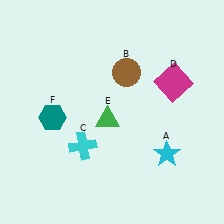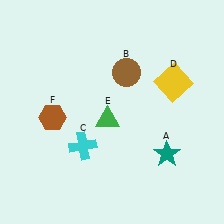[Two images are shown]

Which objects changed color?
A changed from cyan to teal. D changed from magenta to yellow. F changed from teal to brown.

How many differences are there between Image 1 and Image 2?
There are 3 differences between the two images.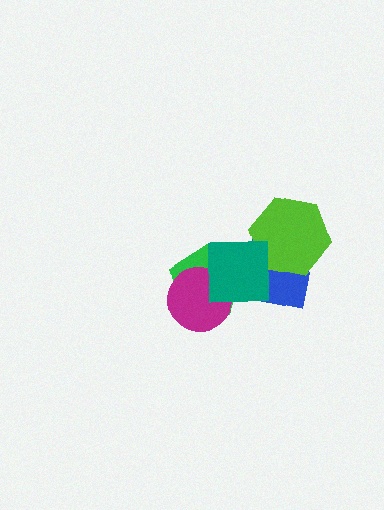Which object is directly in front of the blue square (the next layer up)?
The lime hexagon is directly in front of the blue square.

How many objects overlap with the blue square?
2 objects overlap with the blue square.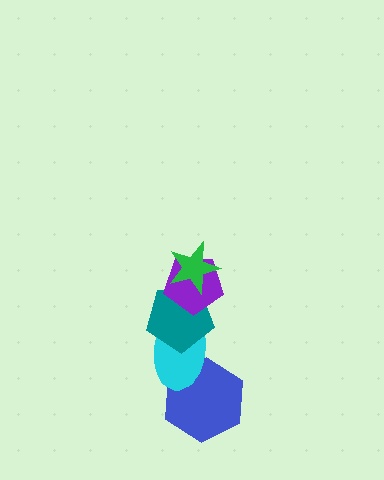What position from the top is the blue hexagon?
The blue hexagon is 5th from the top.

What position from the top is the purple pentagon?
The purple pentagon is 2nd from the top.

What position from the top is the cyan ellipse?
The cyan ellipse is 4th from the top.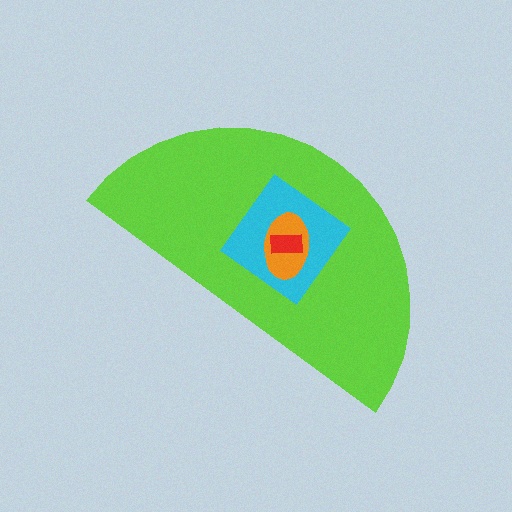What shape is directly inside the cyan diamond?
The orange ellipse.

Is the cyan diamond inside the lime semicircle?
Yes.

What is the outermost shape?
The lime semicircle.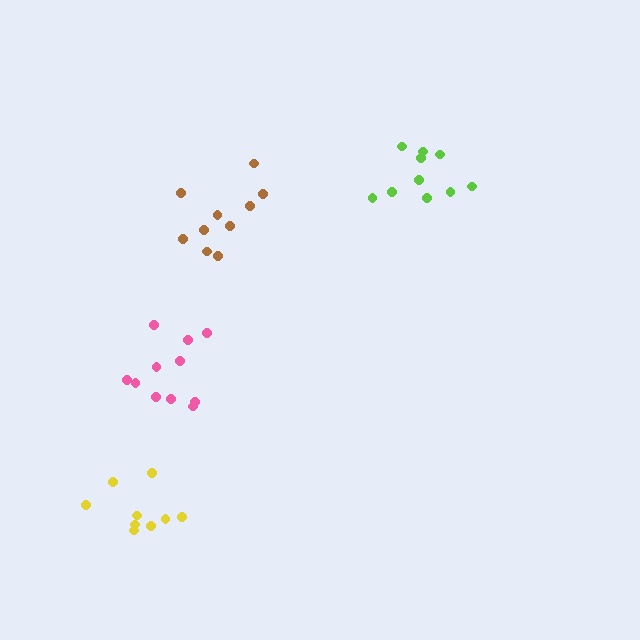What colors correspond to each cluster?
The clusters are colored: pink, brown, yellow, lime.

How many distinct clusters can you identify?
There are 4 distinct clusters.